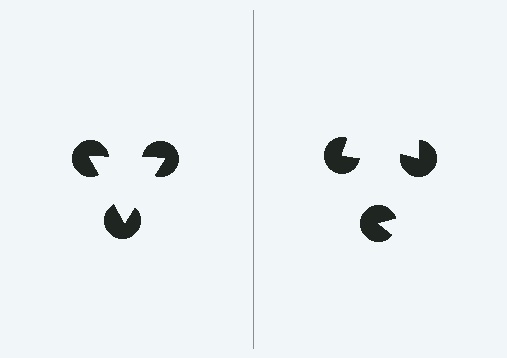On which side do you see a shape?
An illusory triangle appears on the left side. On the right side the wedge cuts are rotated, so no coherent shape forms.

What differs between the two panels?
The pac-man discs are positioned identically on both sides; only the wedge orientations differ. On the left they align to a triangle; on the right they are misaligned.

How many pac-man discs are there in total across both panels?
6 — 3 on each side.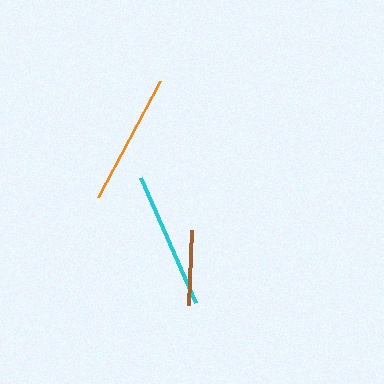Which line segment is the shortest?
The brown line is the shortest at approximately 75 pixels.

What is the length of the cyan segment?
The cyan segment is approximately 137 pixels long.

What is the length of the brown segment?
The brown segment is approximately 75 pixels long.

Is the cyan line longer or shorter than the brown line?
The cyan line is longer than the brown line.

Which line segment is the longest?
The cyan line is the longest at approximately 137 pixels.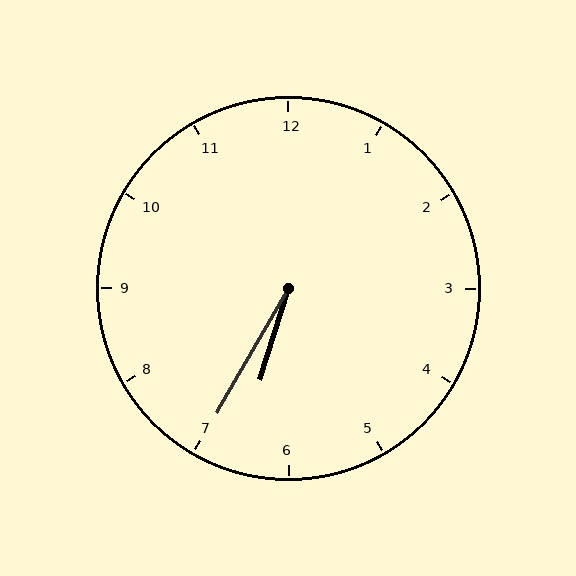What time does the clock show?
6:35.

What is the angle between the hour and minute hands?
Approximately 12 degrees.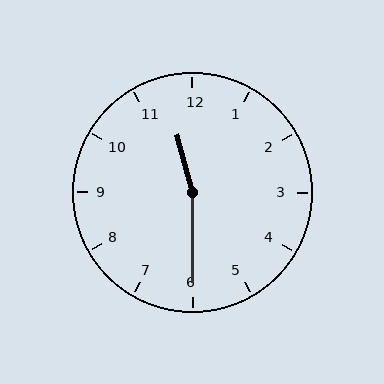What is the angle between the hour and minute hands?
Approximately 165 degrees.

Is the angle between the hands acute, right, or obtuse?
It is obtuse.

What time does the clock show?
11:30.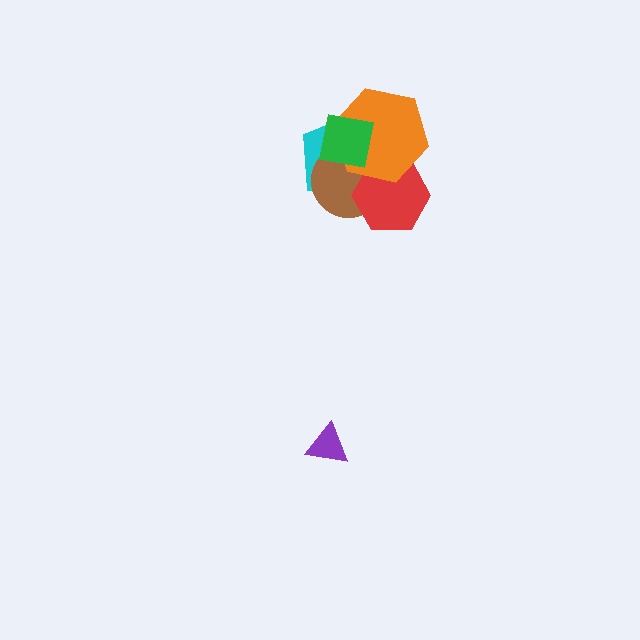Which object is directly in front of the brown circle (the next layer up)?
The red hexagon is directly in front of the brown circle.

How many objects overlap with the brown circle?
4 objects overlap with the brown circle.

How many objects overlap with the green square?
3 objects overlap with the green square.